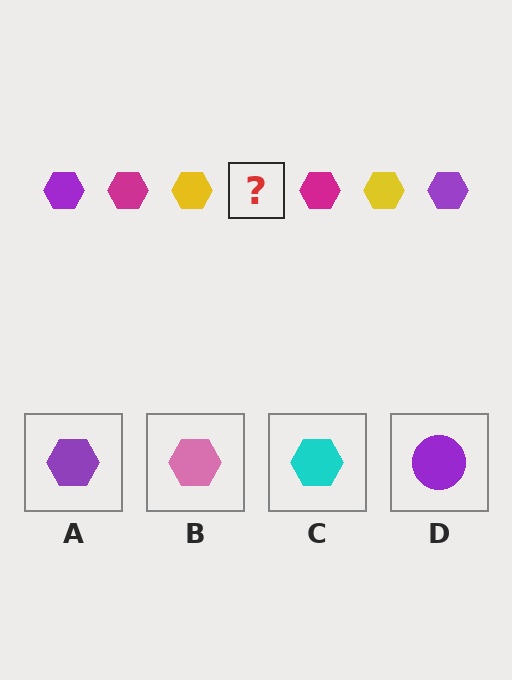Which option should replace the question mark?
Option A.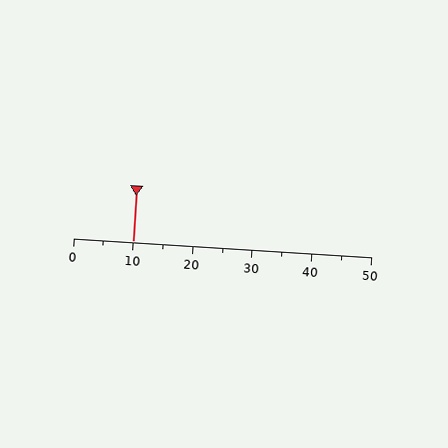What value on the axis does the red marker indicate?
The marker indicates approximately 10.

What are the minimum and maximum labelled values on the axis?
The axis runs from 0 to 50.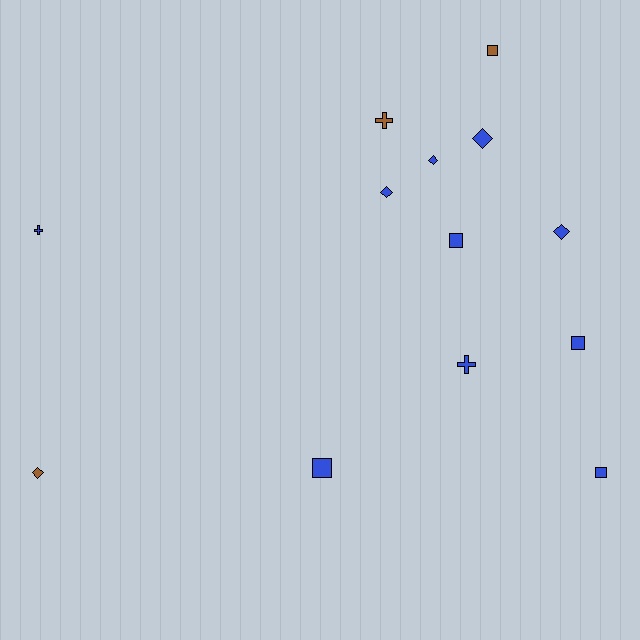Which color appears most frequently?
Blue, with 10 objects.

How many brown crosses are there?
There is 1 brown cross.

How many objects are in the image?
There are 13 objects.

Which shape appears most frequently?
Square, with 5 objects.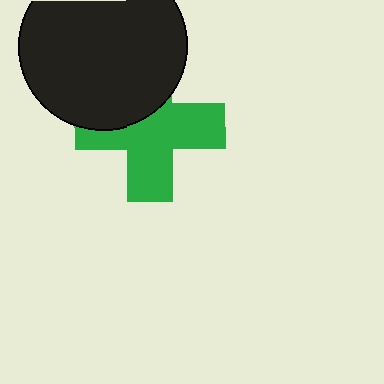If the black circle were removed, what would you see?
You would see the complete green cross.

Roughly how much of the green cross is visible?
About half of it is visible (roughly 64%).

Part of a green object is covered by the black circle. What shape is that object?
It is a cross.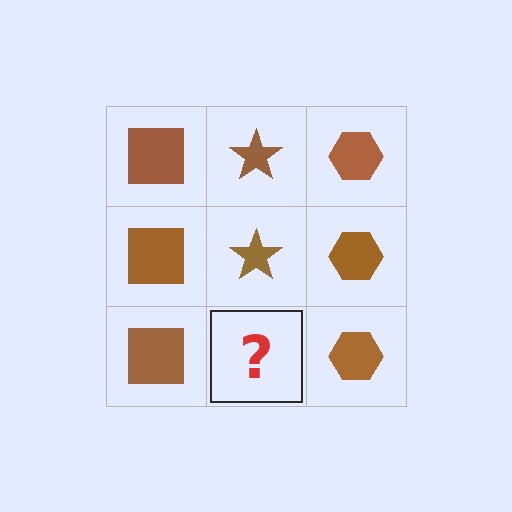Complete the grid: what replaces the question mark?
The question mark should be replaced with a brown star.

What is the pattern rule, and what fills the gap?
The rule is that each column has a consistent shape. The gap should be filled with a brown star.